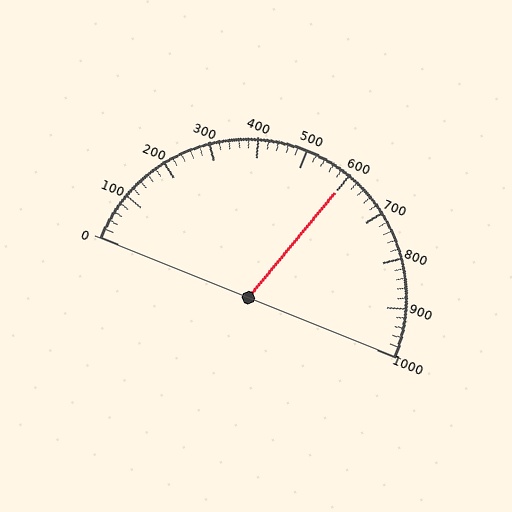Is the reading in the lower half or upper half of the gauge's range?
The reading is in the upper half of the range (0 to 1000).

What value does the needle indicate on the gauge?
The needle indicates approximately 600.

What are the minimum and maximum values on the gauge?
The gauge ranges from 0 to 1000.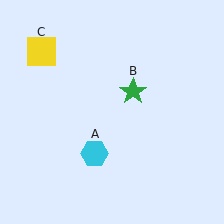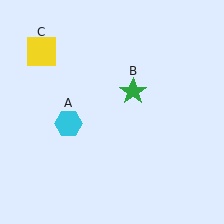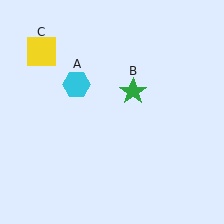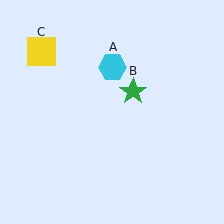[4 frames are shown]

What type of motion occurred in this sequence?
The cyan hexagon (object A) rotated clockwise around the center of the scene.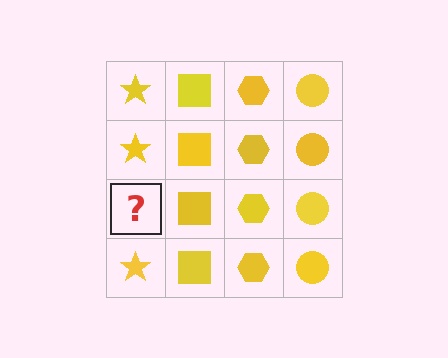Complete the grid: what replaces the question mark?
The question mark should be replaced with a yellow star.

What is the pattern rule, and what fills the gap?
The rule is that each column has a consistent shape. The gap should be filled with a yellow star.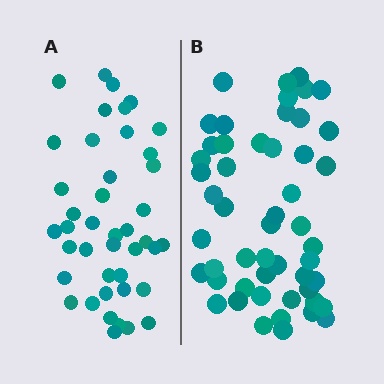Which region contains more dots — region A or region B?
Region B (the right region) has more dots.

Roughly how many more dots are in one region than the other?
Region B has roughly 8 or so more dots than region A.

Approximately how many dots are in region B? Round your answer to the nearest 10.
About 50 dots. (The exact count is 51, which rounds to 50.)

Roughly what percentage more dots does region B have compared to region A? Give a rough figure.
About 20% more.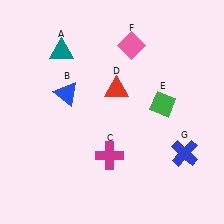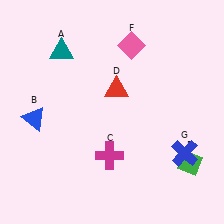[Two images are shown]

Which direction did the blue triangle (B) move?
The blue triangle (B) moved left.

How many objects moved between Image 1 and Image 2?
2 objects moved between the two images.